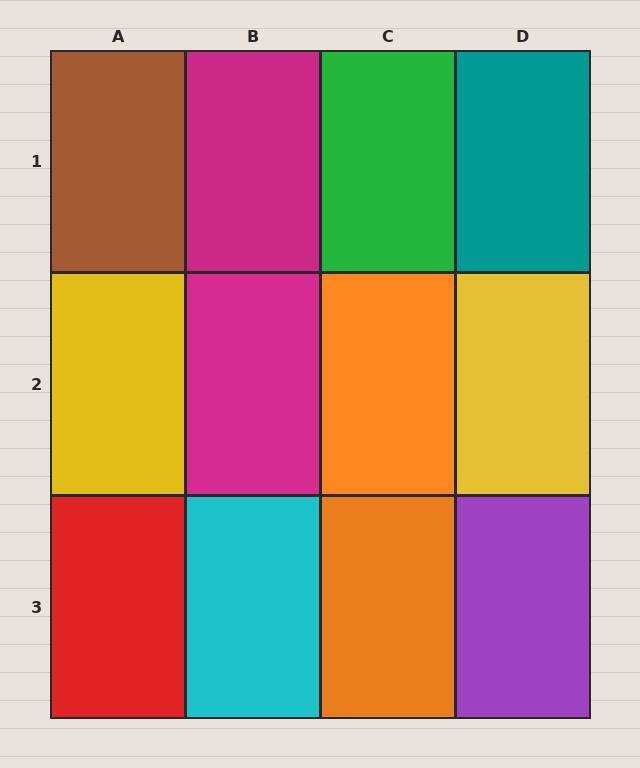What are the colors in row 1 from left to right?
Brown, magenta, green, teal.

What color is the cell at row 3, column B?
Cyan.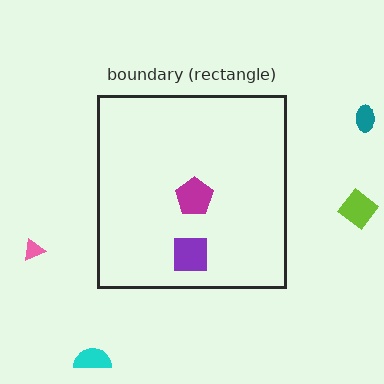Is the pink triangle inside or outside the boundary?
Outside.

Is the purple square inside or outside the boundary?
Inside.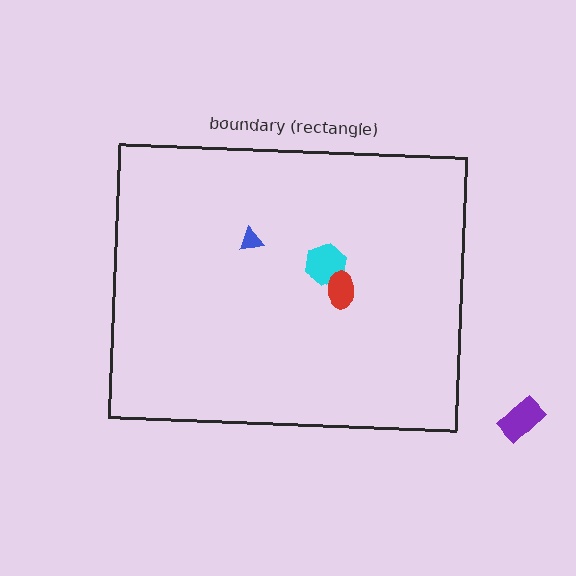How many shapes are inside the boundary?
3 inside, 1 outside.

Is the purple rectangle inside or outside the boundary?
Outside.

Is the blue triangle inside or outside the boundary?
Inside.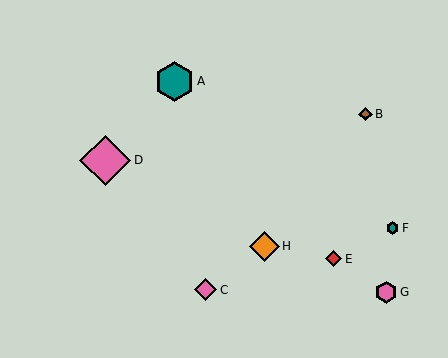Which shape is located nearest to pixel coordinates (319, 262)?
The red diamond (labeled E) at (334, 259) is nearest to that location.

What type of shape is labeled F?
Shape F is a teal hexagon.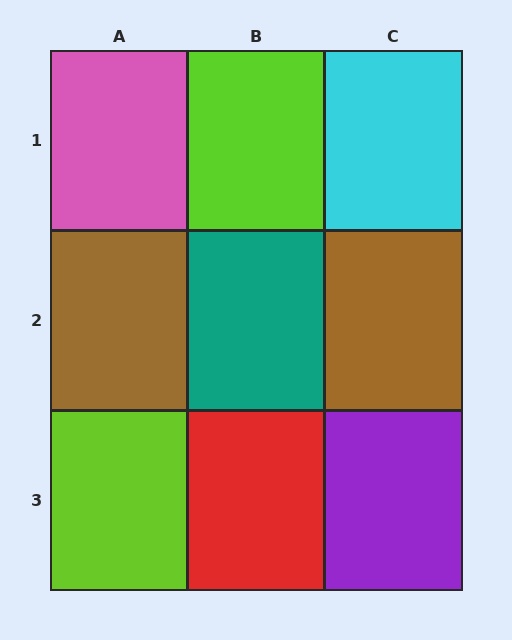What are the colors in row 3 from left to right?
Lime, red, purple.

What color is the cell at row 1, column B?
Lime.